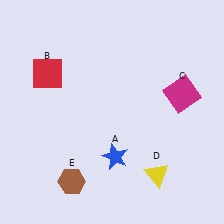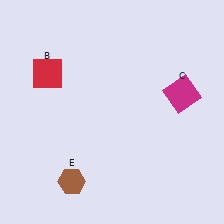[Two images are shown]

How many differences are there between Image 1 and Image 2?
There are 2 differences between the two images.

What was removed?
The yellow triangle (D), the blue star (A) were removed in Image 2.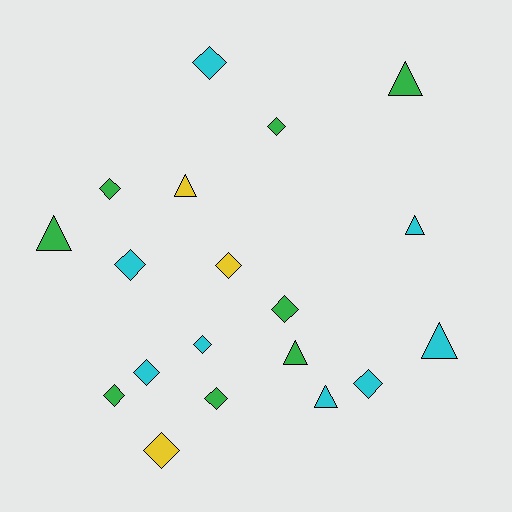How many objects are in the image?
There are 19 objects.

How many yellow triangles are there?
There is 1 yellow triangle.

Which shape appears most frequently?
Diamond, with 12 objects.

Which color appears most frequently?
Cyan, with 8 objects.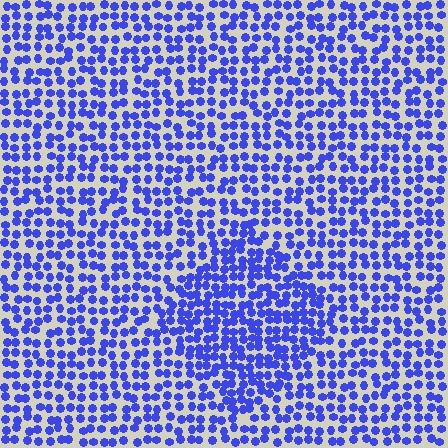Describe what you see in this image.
The image contains small blue elements arranged at two different densities. A diamond-shaped region is visible where the elements are more densely packed than the surrounding area.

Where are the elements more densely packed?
The elements are more densely packed inside the diamond boundary.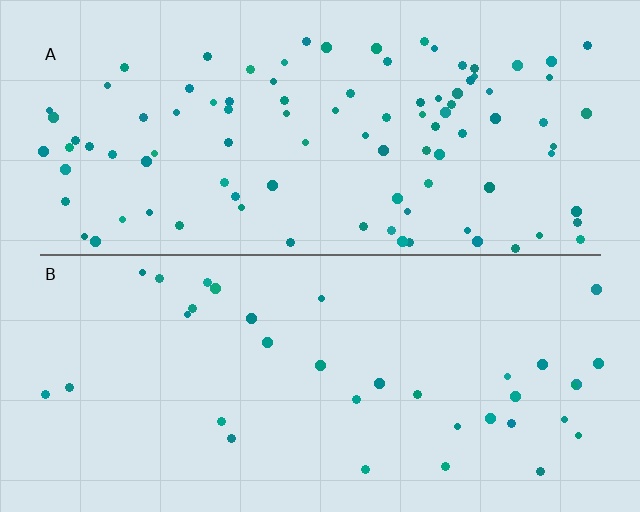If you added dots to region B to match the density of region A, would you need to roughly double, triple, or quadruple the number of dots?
Approximately triple.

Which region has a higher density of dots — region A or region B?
A (the top).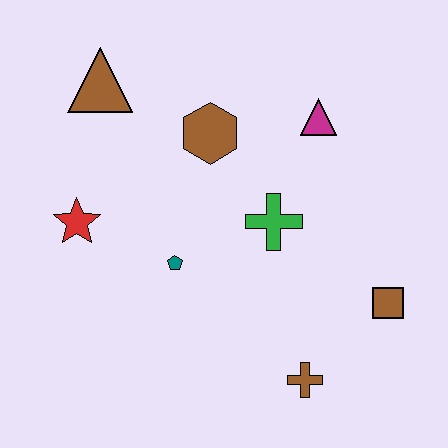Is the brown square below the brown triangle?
Yes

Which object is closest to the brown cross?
The brown square is closest to the brown cross.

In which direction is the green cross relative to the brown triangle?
The green cross is to the right of the brown triangle.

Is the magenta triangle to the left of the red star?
No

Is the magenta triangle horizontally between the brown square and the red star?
Yes